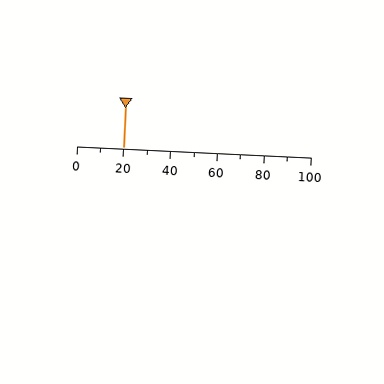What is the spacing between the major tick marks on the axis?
The major ticks are spaced 20 apart.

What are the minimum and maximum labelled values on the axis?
The axis runs from 0 to 100.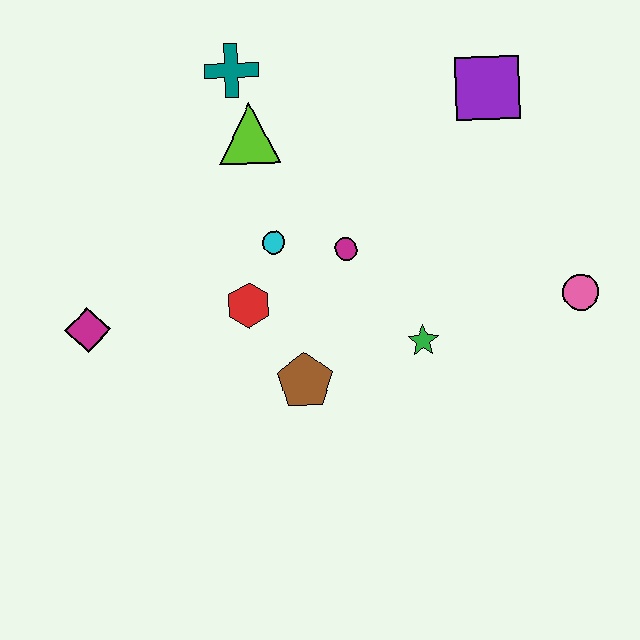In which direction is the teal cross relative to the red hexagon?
The teal cross is above the red hexagon.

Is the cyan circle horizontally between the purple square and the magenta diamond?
Yes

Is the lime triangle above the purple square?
No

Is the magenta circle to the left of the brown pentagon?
No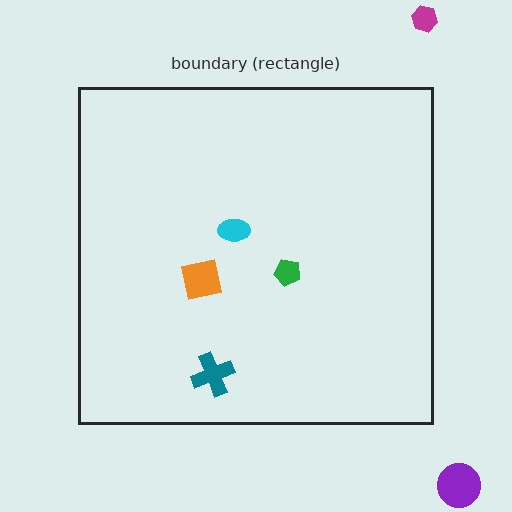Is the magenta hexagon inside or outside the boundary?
Outside.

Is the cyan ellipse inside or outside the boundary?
Inside.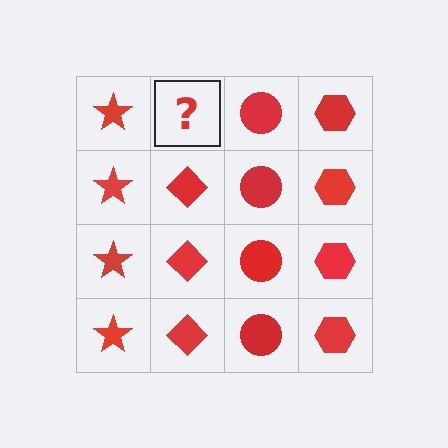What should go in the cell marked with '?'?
The missing cell should contain a red diamond.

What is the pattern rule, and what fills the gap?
The rule is that each column has a consistent shape. The gap should be filled with a red diamond.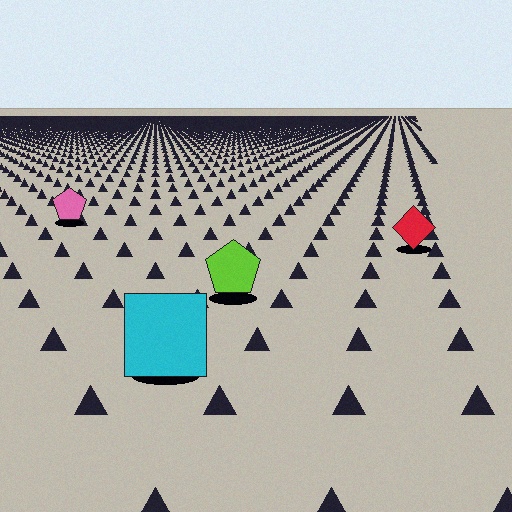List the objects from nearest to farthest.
From nearest to farthest: the cyan square, the lime pentagon, the red diamond, the pink pentagon.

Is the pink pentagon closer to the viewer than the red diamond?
No. The red diamond is closer — you can tell from the texture gradient: the ground texture is coarser near it.